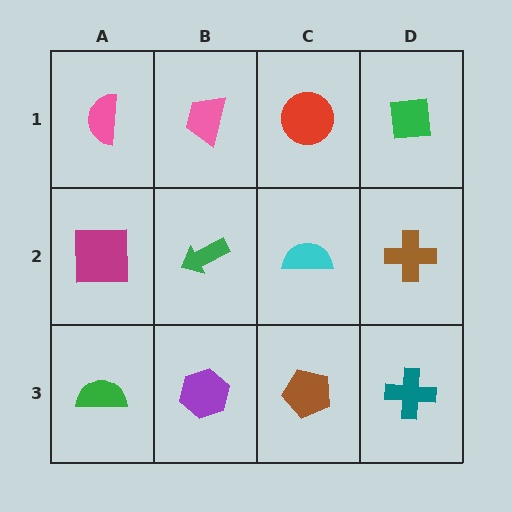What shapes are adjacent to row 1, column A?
A magenta square (row 2, column A), a pink trapezoid (row 1, column B).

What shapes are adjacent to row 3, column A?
A magenta square (row 2, column A), a purple hexagon (row 3, column B).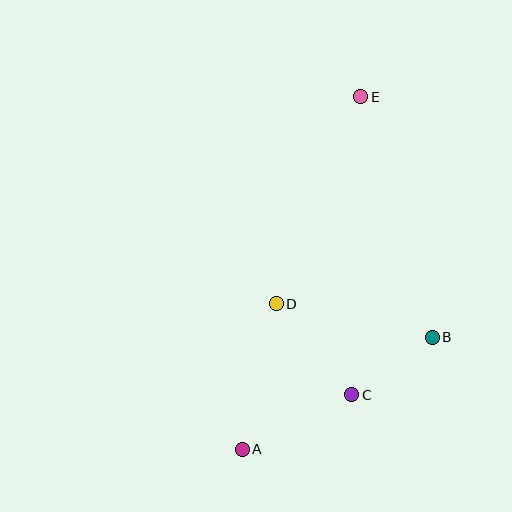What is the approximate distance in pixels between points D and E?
The distance between D and E is approximately 224 pixels.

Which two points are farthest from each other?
Points A and E are farthest from each other.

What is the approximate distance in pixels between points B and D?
The distance between B and D is approximately 160 pixels.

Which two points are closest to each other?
Points B and C are closest to each other.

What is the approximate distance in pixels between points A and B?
The distance between A and B is approximately 220 pixels.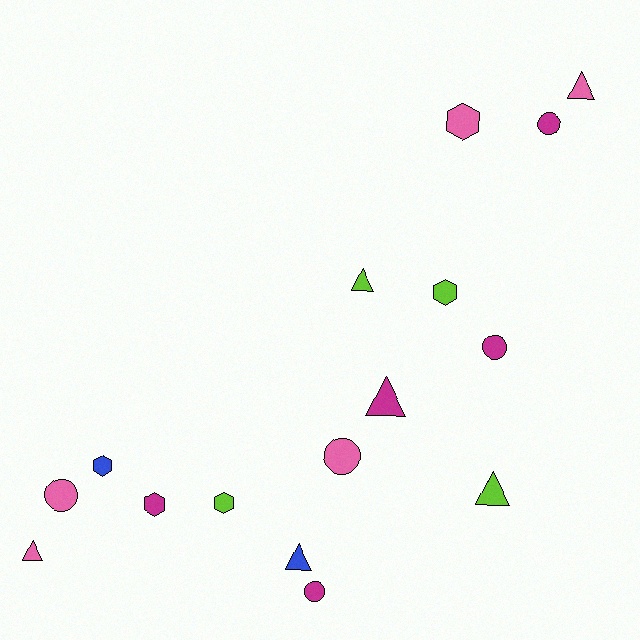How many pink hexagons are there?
There is 1 pink hexagon.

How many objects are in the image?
There are 16 objects.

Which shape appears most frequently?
Triangle, with 6 objects.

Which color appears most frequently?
Pink, with 5 objects.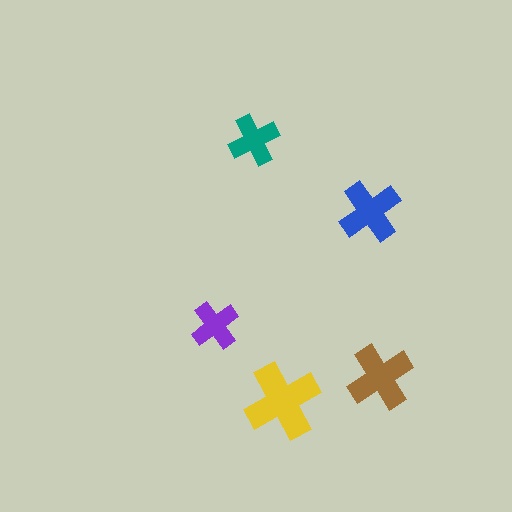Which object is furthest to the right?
The brown cross is rightmost.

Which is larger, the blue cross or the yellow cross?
The yellow one.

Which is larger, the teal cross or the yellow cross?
The yellow one.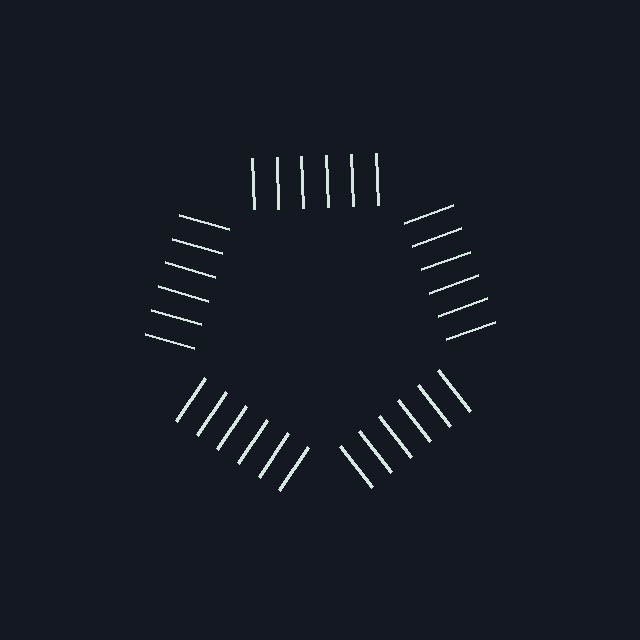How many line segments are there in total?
30 — 6 along each of the 5 edges.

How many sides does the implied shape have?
5 sides — the line-ends trace a pentagon.